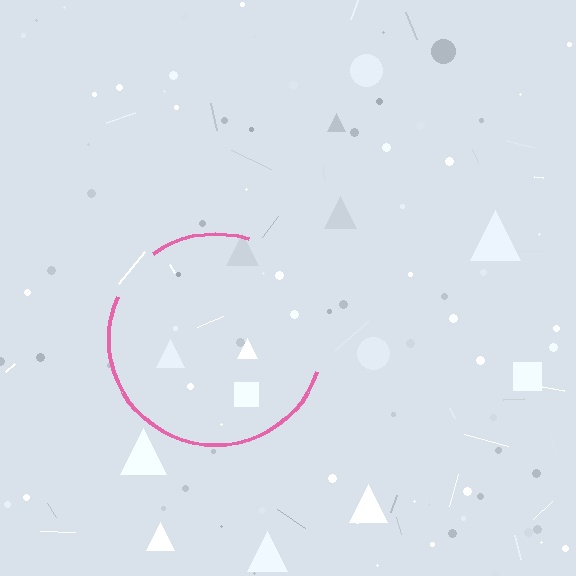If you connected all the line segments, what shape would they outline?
They would outline a circle.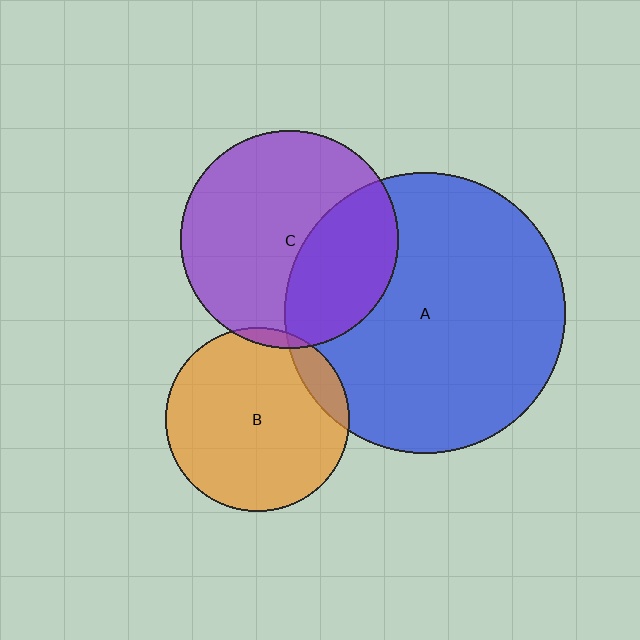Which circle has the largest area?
Circle A (blue).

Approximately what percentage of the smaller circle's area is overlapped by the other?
Approximately 35%.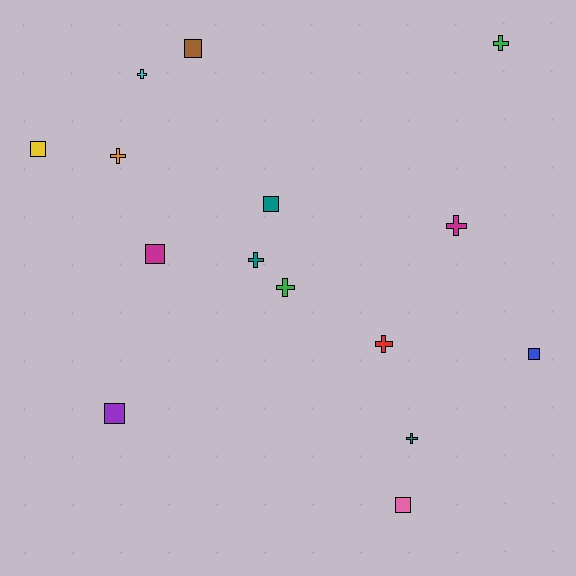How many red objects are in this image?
There is 1 red object.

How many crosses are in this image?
There are 8 crosses.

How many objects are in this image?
There are 15 objects.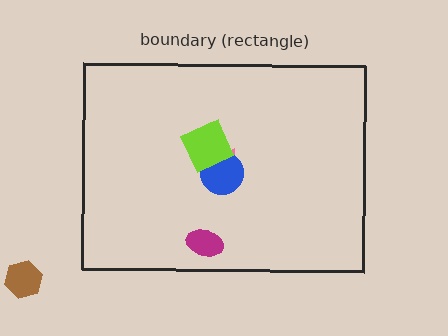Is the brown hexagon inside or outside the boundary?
Outside.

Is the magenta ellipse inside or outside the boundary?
Inside.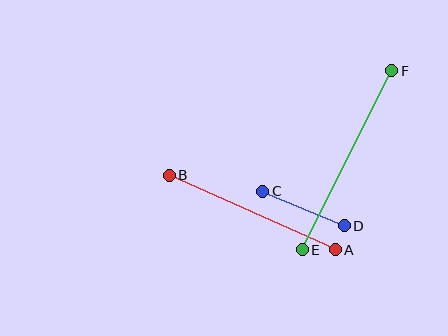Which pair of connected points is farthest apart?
Points E and F are farthest apart.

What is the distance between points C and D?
The distance is approximately 88 pixels.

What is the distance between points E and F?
The distance is approximately 200 pixels.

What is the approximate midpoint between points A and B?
The midpoint is at approximately (252, 212) pixels.